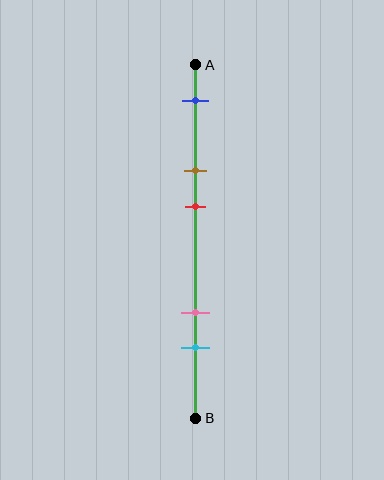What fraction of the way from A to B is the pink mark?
The pink mark is approximately 70% (0.7) of the way from A to B.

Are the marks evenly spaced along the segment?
No, the marks are not evenly spaced.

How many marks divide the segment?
There are 5 marks dividing the segment.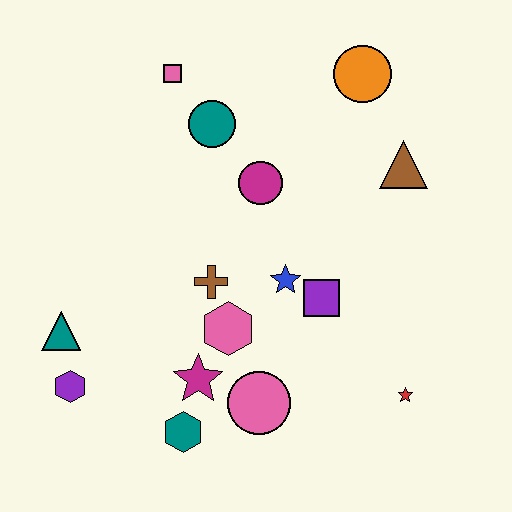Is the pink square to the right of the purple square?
No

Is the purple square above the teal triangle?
Yes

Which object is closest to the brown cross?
The pink hexagon is closest to the brown cross.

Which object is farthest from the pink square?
The red star is farthest from the pink square.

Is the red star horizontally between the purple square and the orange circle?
No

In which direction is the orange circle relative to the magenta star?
The orange circle is above the magenta star.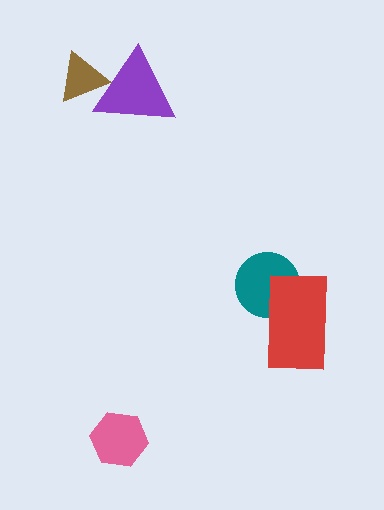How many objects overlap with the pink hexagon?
0 objects overlap with the pink hexagon.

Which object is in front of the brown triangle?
The purple triangle is in front of the brown triangle.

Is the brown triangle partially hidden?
Yes, it is partially covered by another shape.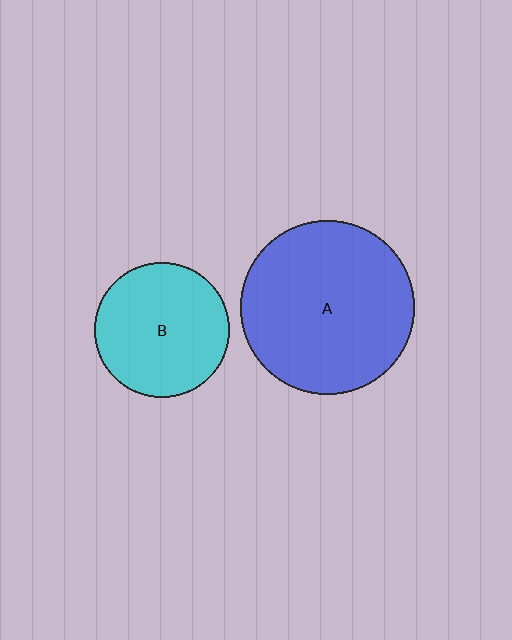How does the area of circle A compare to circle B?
Approximately 1.7 times.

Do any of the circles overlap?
No, none of the circles overlap.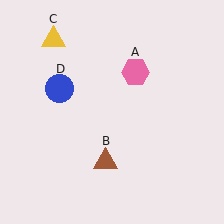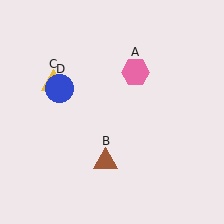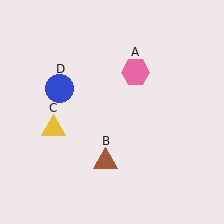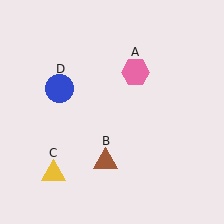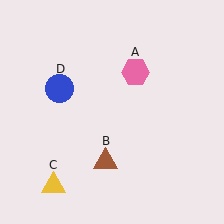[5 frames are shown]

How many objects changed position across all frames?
1 object changed position: yellow triangle (object C).